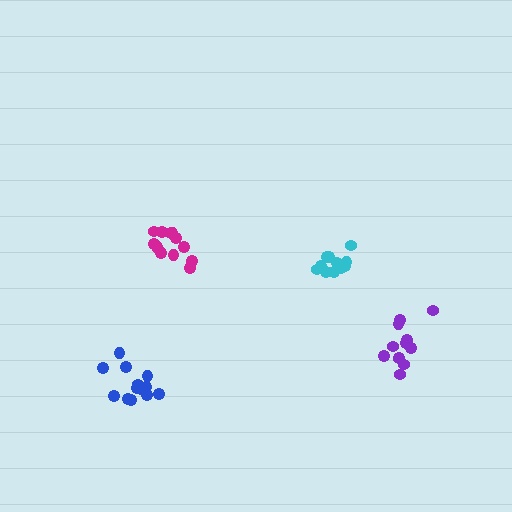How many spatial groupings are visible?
There are 4 spatial groupings.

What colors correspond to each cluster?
The clusters are colored: cyan, blue, magenta, purple.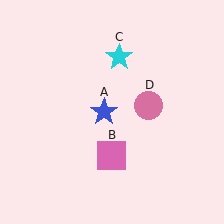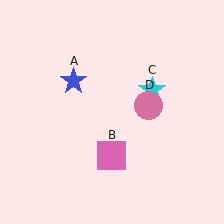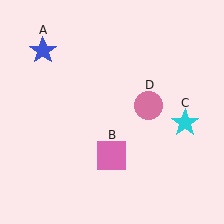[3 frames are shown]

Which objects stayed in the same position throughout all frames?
Pink square (object B) and pink circle (object D) remained stationary.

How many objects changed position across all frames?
2 objects changed position: blue star (object A), cyan star (object C).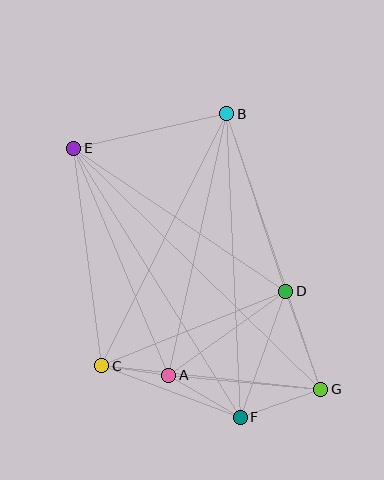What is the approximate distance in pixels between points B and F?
The distance between B and F is approximately 304 pixels.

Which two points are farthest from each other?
Points E and G are farthest from each other.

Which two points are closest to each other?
Points A and C are closest to each other.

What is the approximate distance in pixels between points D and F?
The distance between D and F is approximately 134 pixels.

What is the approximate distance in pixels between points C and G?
The distance between C and G is approximately 221 pixels.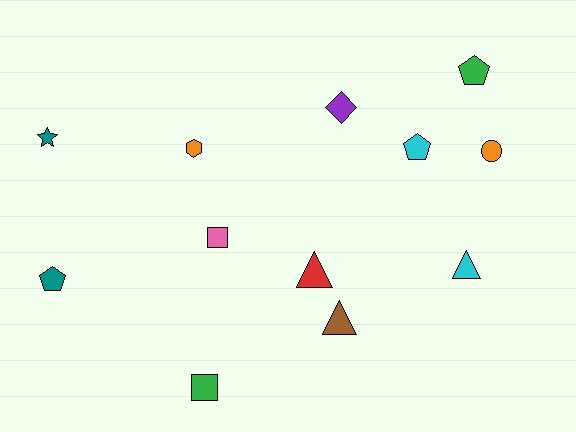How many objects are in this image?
There are 12 objects.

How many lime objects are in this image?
There are no lime objects.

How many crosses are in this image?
There are no crosses.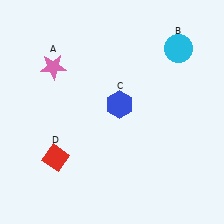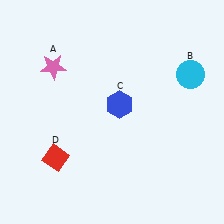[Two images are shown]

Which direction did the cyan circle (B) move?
The cyan circle (B) moved down.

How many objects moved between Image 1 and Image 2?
1 object moved between the two images.